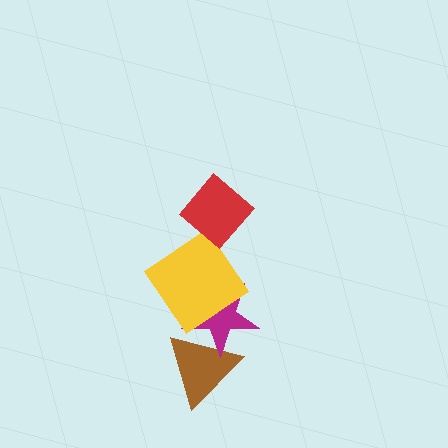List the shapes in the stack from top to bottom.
From top to bottom: the red diamond, the yellow diamond, the magenta star, the brown triangle.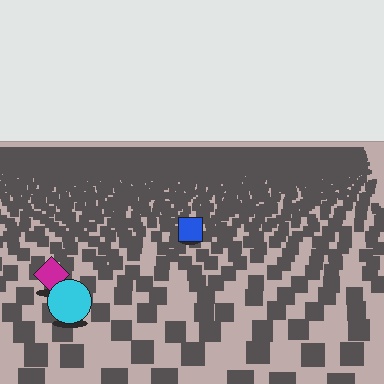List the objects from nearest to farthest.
From nearest to farthest: the cyan circle, the magenta diamond, the blue square.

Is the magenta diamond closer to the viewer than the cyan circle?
No. The cyan circle is closer — you can tell from the texture gradient: the ground texture is coarser near it.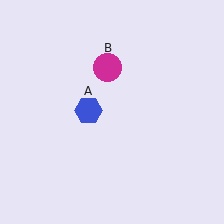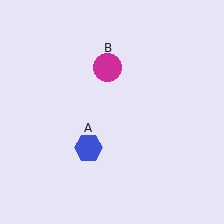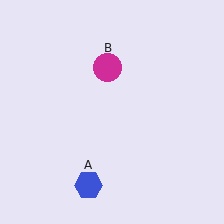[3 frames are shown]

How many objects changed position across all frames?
1 object changed position: blue hexagon (object A).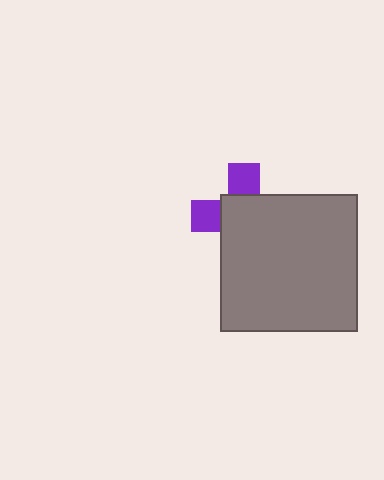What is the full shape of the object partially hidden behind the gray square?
The partially hidden object is a purple cross.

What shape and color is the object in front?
The object in front is a gray square.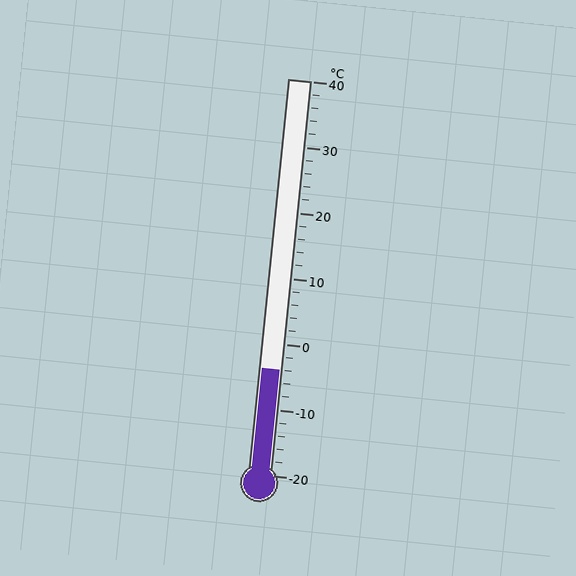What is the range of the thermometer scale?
The thermometer scale ranges from -20°C to 40°C.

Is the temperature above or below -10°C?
The temperature is above -10°C.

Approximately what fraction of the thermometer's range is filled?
The thermometer is filled to approximately 25% of its range.